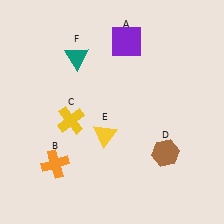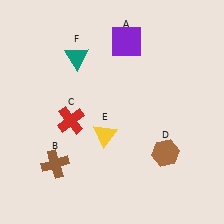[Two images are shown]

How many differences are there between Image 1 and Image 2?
There are 2 differences between the two images.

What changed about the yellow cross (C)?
In Image 1, C is yellow. In Image 2, it changed to red.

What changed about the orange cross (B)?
In Image 1, B is orange. In Image 2, it changed to brown.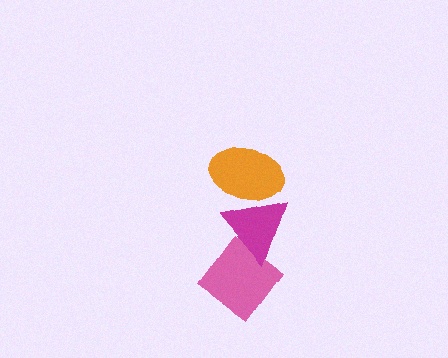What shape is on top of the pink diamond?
The magenta triangle is on top of the pink diamond.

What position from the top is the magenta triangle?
The magenta triangle is 2nd from the top.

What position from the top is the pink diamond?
The pink diamond is 3rd from the top.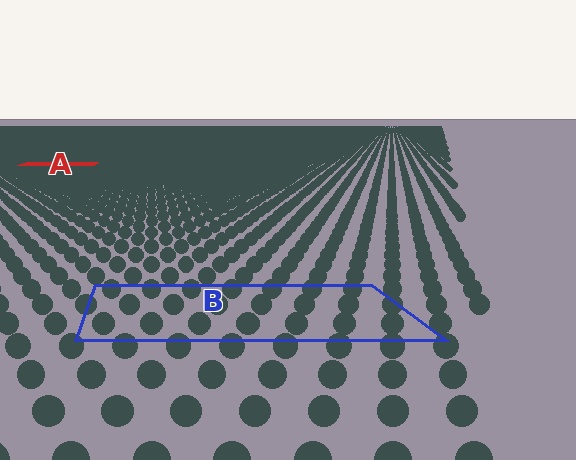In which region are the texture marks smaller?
The texture marks are smaller in region A, because it is farther away.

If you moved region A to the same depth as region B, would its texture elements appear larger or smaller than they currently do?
They would appear larger. At a closer depth, the same texture elements are projected at a bigger on-screen size.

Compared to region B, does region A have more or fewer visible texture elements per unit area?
Region A has more texture elements per unit area — they are packed more densely because it is farther away.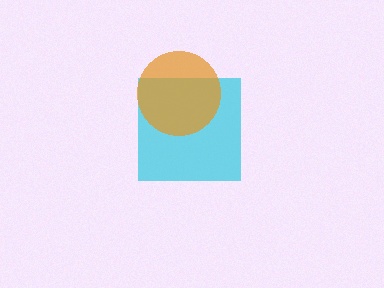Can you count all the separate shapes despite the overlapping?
Yes, there are 2 separate shapes.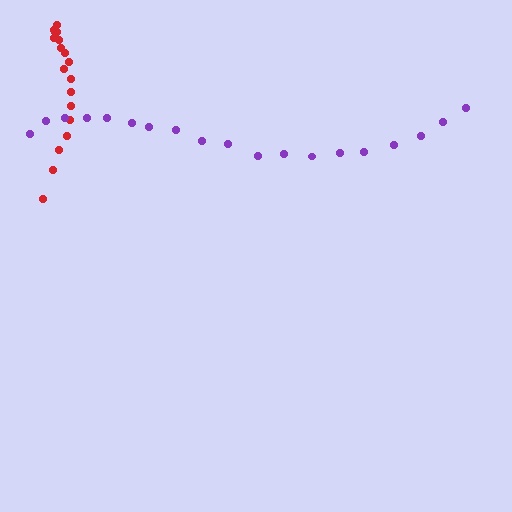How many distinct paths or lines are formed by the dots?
There are 2 distinct paths.